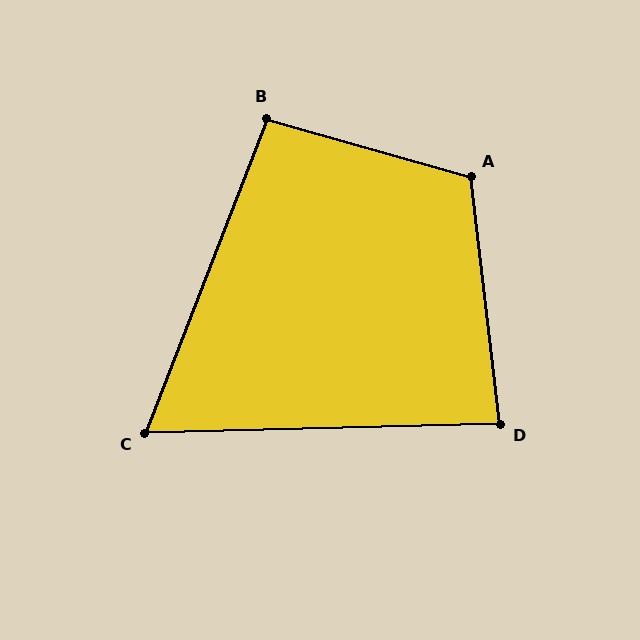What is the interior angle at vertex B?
Approximately 95 degrees (obtuse).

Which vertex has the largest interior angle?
A, at approximately 112 degrees.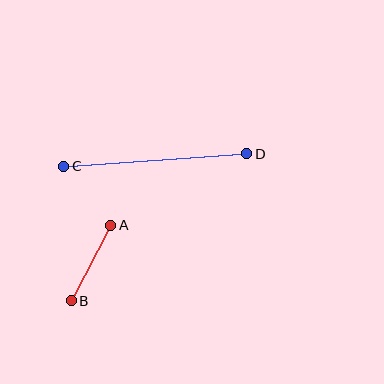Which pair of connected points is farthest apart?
Points C and D are farthest apart.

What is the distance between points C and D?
The distance is approximately 184 pixels.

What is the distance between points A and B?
The distance is approximately 85 pixels.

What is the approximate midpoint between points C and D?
The midpoint is at approximately (155, 160) pixels.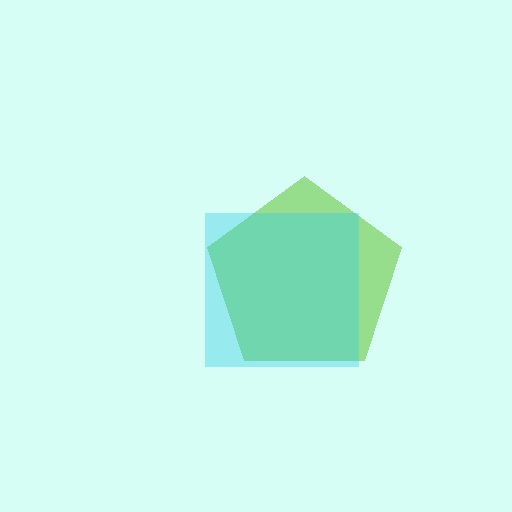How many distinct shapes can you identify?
There are 2 distinct shapes: a lime pentagon, a cyan square.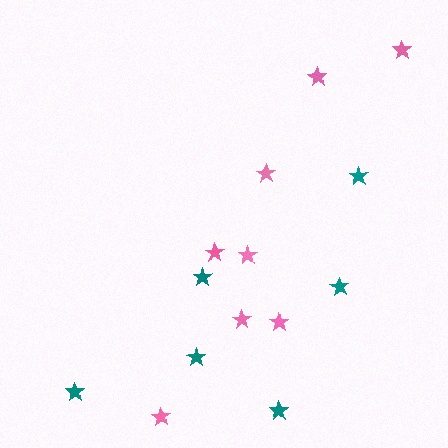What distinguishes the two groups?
There are 2 groups: one group of pink stars (8) and one group of teal stars (6).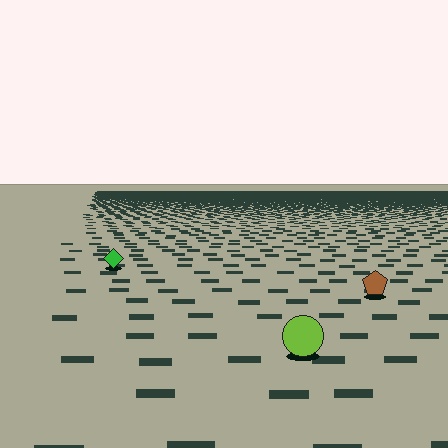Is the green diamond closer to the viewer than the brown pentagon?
No. The brown pentagon is closer — you can tell from the texture gradient: the ground texture is coarser near it.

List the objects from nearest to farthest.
From nearest to farthest: the lime circle, the brown pentagon, the green diamond.